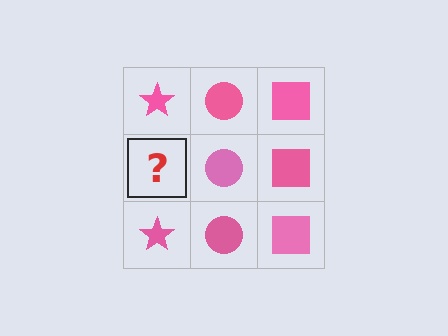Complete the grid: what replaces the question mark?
The question mark should be replaced with a pink star.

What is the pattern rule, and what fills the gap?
The rule is that each column has a consistent shape. The gap should be filled with a pink star.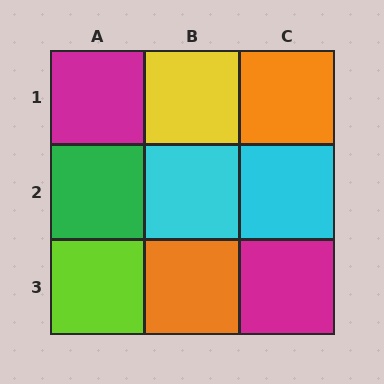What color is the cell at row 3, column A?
Lime.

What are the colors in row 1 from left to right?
Magenta, yellow, orange.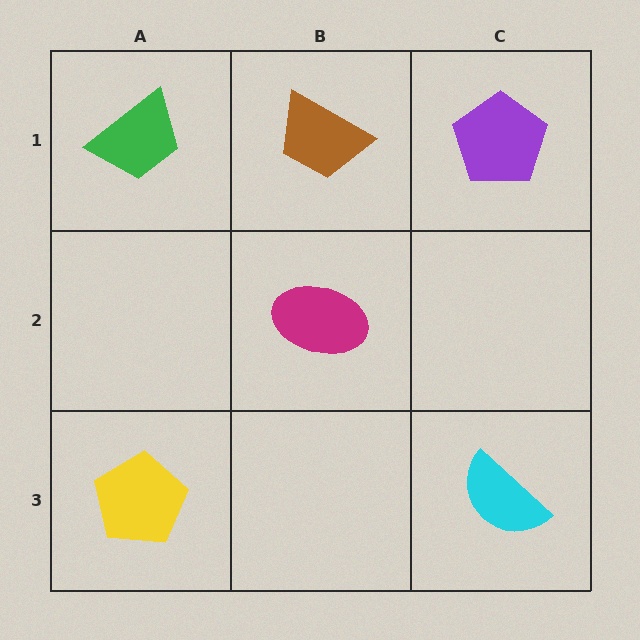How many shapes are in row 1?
3 shapes.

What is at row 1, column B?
A brown trapezoid.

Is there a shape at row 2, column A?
No, that cell is empty.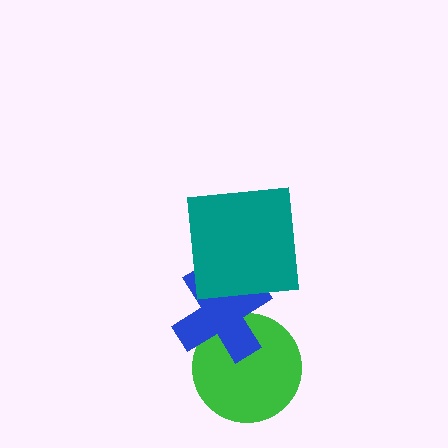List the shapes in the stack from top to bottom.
From top to bottom: the teal square, the blue cross, the green circle.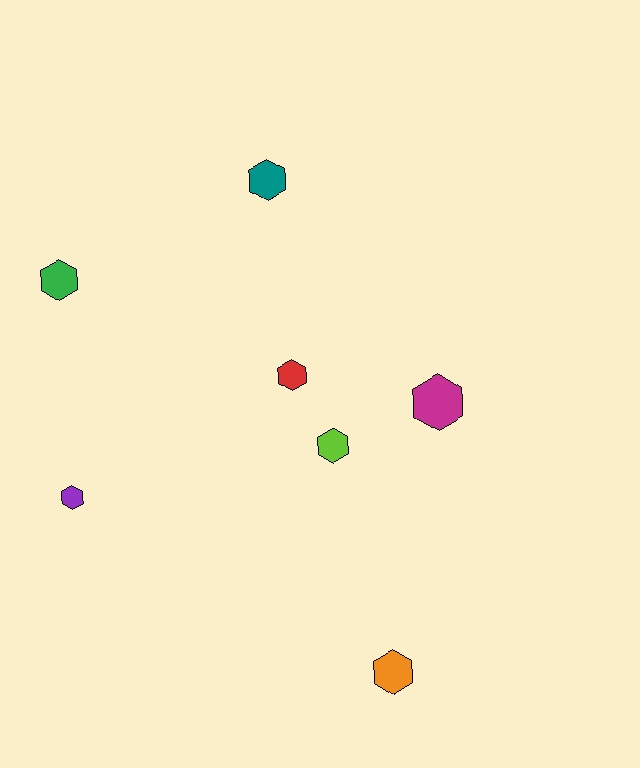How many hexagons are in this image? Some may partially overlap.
There are 7 hexagons.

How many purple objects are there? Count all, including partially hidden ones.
There is 1 purple object.